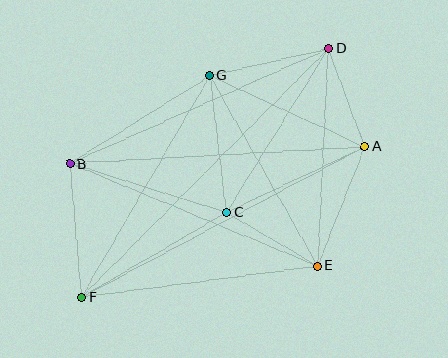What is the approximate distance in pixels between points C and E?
The distance between C and E is approximately 106 pixels.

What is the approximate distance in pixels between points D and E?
The distance between D and E is approximately 218 pixels.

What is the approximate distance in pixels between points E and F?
The distance between E and F is approximately 238 pixels.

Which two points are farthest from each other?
Points D and F are farthest from each other.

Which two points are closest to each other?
Points A and D are closest to each other.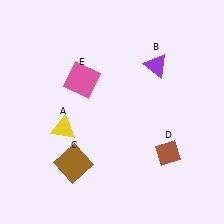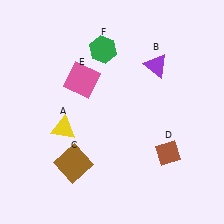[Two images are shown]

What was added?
A green hexagon (F) was added in Image 2.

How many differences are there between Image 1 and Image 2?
There is 1 difference between the two images.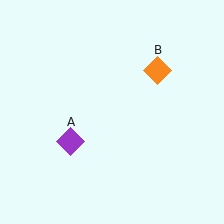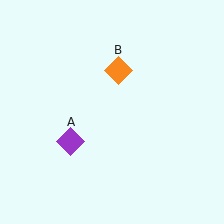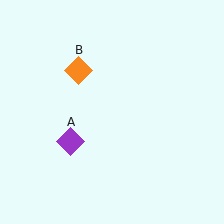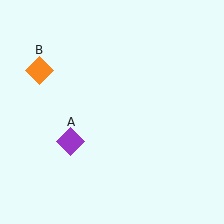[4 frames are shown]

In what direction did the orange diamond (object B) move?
The orange diamond (object B) moved left.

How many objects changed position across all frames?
1 object changed position: orange diamond (object B).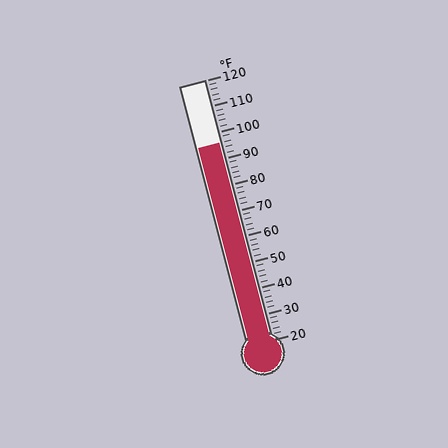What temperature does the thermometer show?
The thermometer shows approximately 96°F.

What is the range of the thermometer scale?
The thermometer scale ranges from 20°F to 120°F.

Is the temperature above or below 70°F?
The temperature is above 70°F.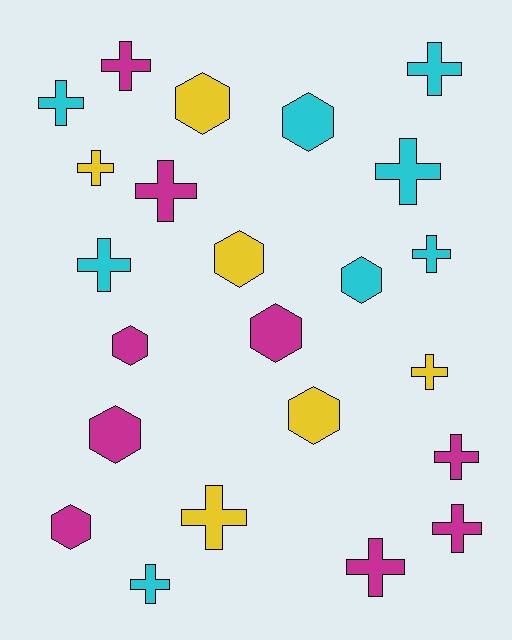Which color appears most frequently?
Magenta, with 9 objects.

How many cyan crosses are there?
There are 6 cyan crosses.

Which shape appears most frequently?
Cross, with 14 objects.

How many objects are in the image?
There are 23 objects.